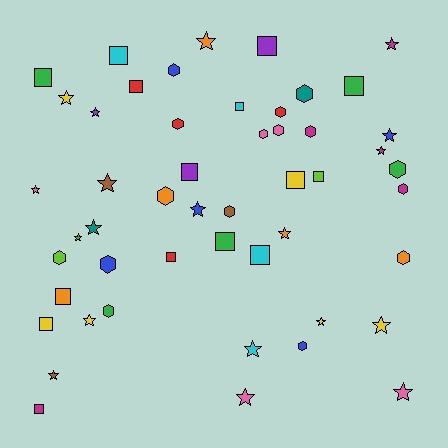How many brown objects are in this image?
There are 3 brown objects.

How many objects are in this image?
There are 50 objects.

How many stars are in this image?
There are 19 stars.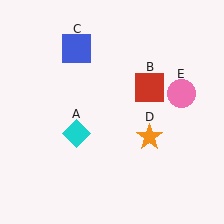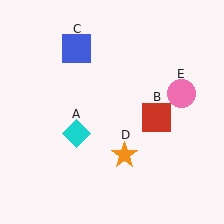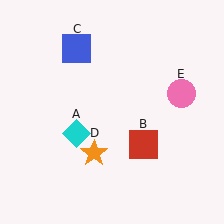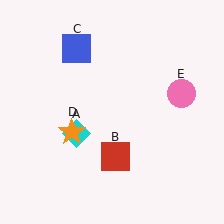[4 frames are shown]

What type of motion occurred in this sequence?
The red square (object B), orange star (object D) rotated clockwise around the center of the scene.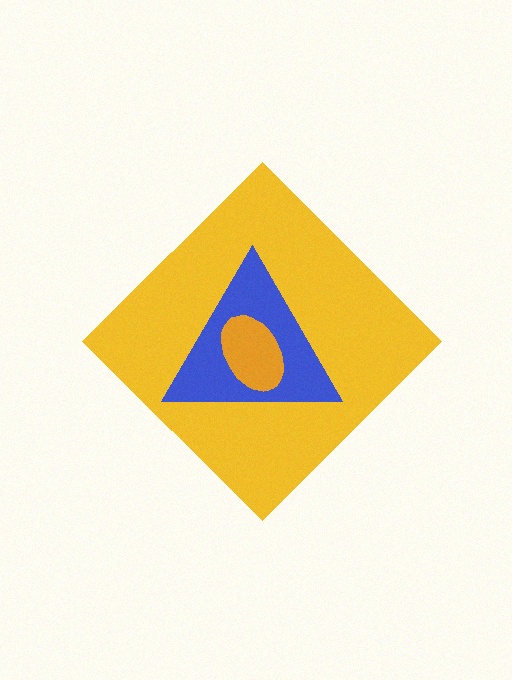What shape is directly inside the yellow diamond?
The blue triangle.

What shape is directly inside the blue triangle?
The orange ellipse.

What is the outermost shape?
The yellow diamond.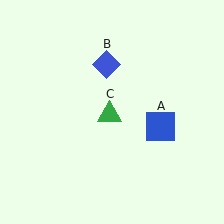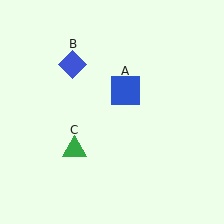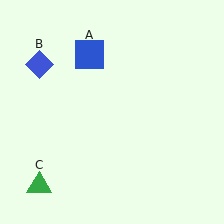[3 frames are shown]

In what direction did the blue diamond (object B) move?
The blue diamond (object B) moved left.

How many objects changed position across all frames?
3 objects changed position: blue square (object A), blue diamond (object B), green triangle (object C).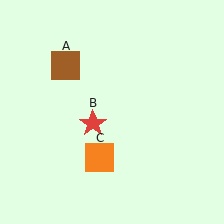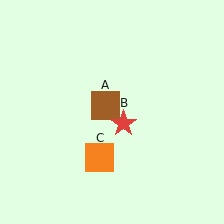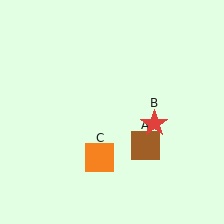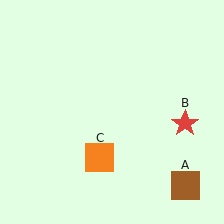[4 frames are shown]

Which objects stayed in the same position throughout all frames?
Orange square (object C) remained stationary.